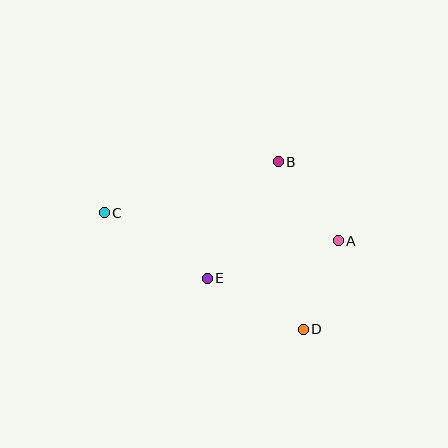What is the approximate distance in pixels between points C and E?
The distance between C and E is approximately 122 pixels.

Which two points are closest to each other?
Points A and D are closest to each other.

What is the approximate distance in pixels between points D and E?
The distance between D and E is approximately 109 pixels.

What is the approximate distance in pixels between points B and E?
The distance between B and E is approximately 137 pixels.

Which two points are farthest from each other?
Points A and C are farthest from each other.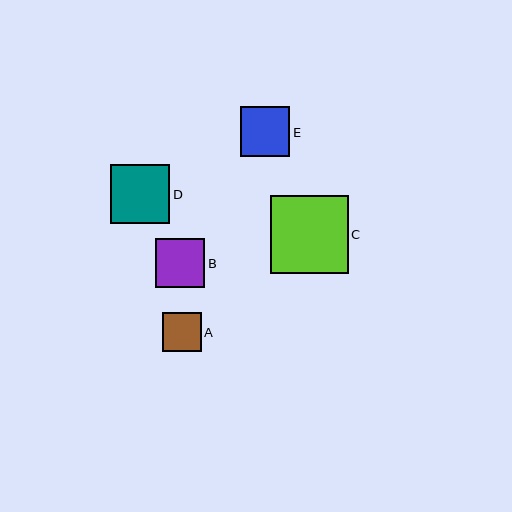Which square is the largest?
Square C is the largest with a size of approximately 78 pixels.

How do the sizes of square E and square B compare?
Square E and square B are approximately the same size.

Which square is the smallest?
Square A is the smallest with a size of approximately 39 pixels.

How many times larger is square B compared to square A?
Square B is approximately 1.3 times the size of square A.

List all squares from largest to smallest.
From largest to smallest: C, D, E, B, A.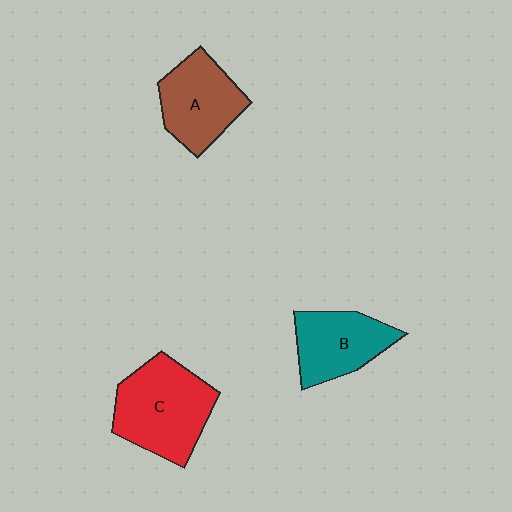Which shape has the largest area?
Shape C (red).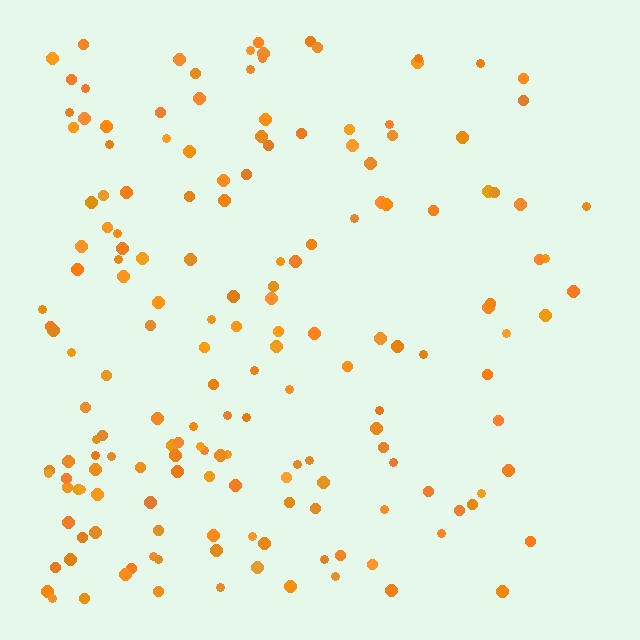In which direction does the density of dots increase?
From right to left, with the left side densest.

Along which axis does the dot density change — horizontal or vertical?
Horizontal.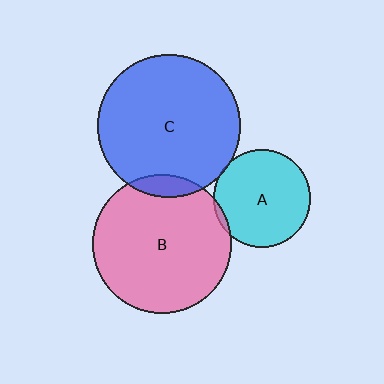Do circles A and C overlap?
Yes.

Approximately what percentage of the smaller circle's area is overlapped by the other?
Approximately 5%.